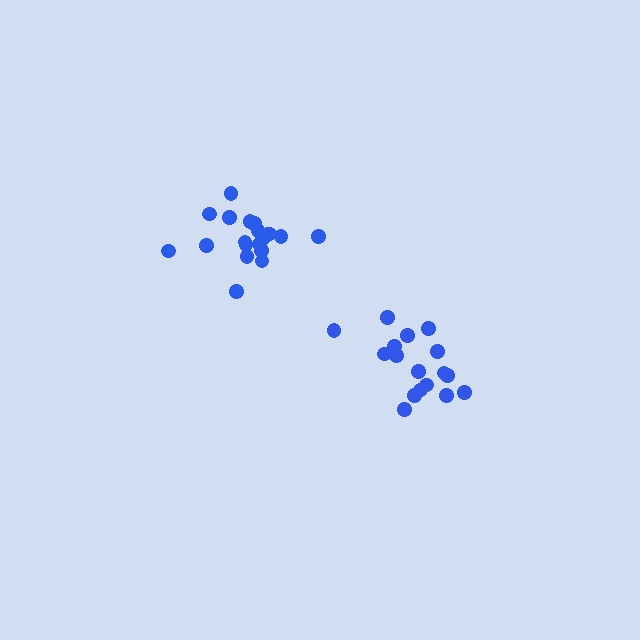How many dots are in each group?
Group 1: 17 dots, Group 2: 20 dots (37 total).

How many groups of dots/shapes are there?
There are 2 groups.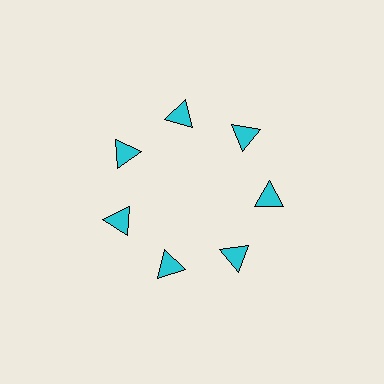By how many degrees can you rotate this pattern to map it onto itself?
The pattern maps onto itself every 51 degrees of rotation.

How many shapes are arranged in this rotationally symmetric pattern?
There are 7 shapes, arranged in 7 groups of 1.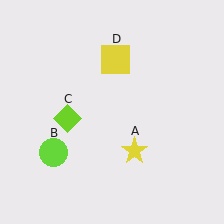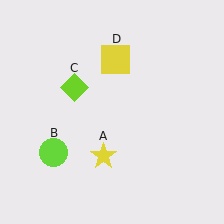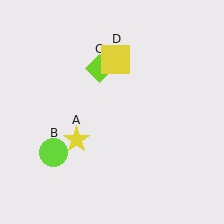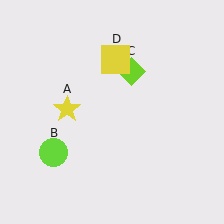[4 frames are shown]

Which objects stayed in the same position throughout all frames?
Lime circle (object B) and yellow square (object D) remained stationary.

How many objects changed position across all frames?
2 objects changed position: yellow star (object A), lime diamond (object C).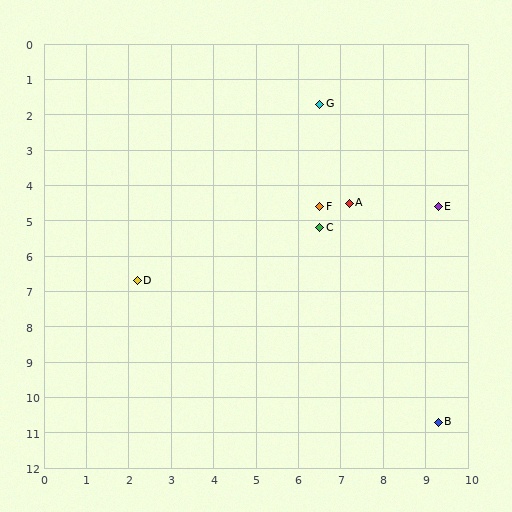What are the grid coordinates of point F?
Point F is at approximately (6.5, 4.6).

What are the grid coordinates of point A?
Point A is at approximately (7.2, 4.5).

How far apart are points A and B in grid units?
Points A and B are about 6.5 grid units apart.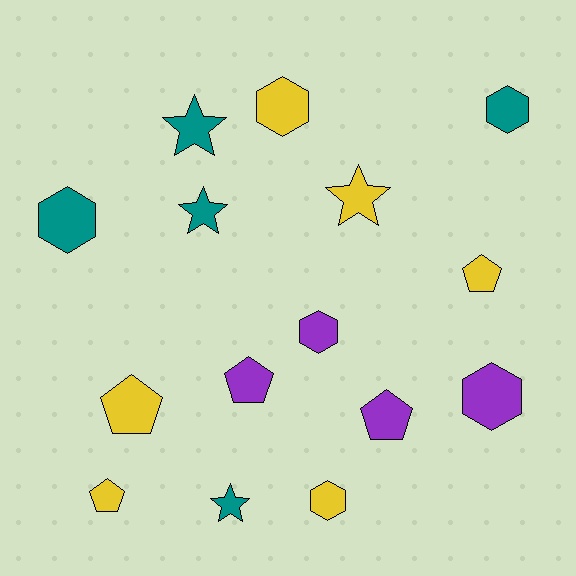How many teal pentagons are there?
There are no teal pentagons.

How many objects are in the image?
There are 15 objects.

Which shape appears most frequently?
Hexagon, with 6 objects.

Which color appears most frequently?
Yellow, with 6 objects.